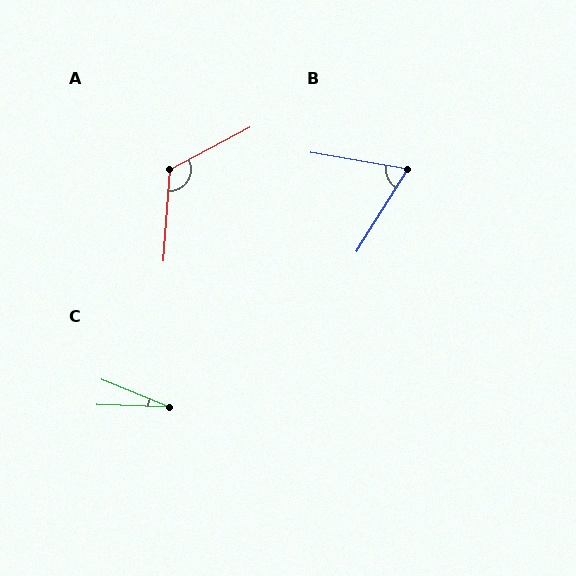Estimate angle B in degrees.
Approximately 68 degrees.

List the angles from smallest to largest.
C (20°), B (68°), A (122°).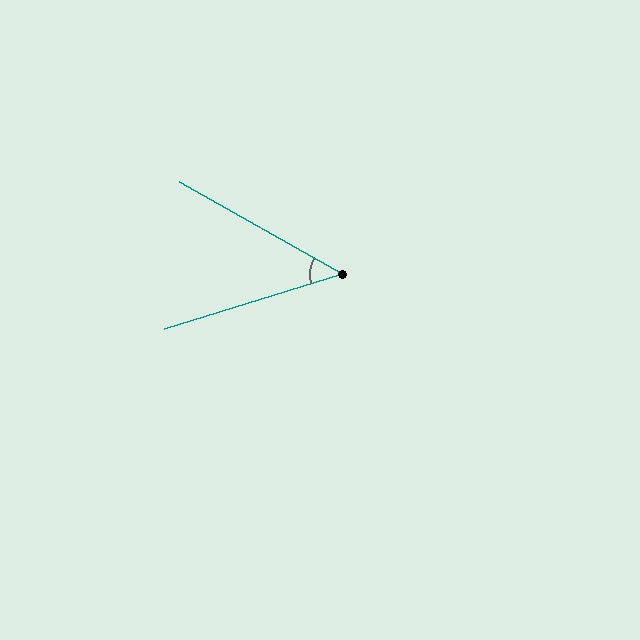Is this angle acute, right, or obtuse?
It is acute.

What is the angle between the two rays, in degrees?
Approximately 46 degrees.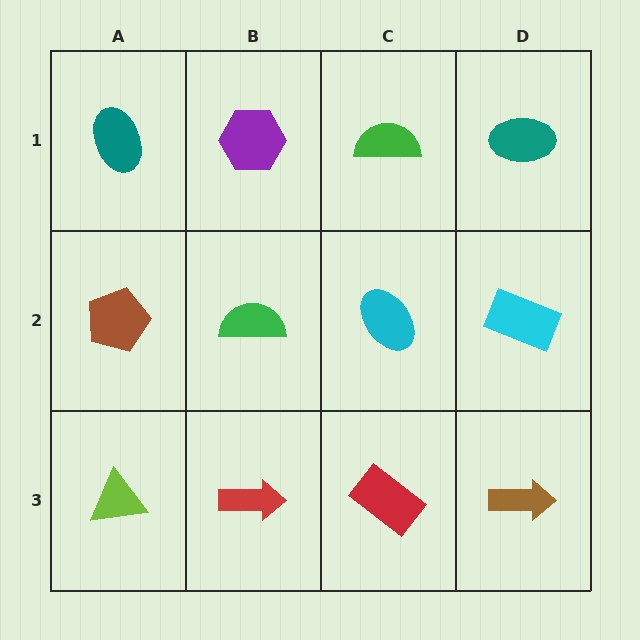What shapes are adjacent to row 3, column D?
A cyan rectangle (row 2, column D), a red rectangle (row 3, column C).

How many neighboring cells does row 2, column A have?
3.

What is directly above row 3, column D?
A cyan rectangle.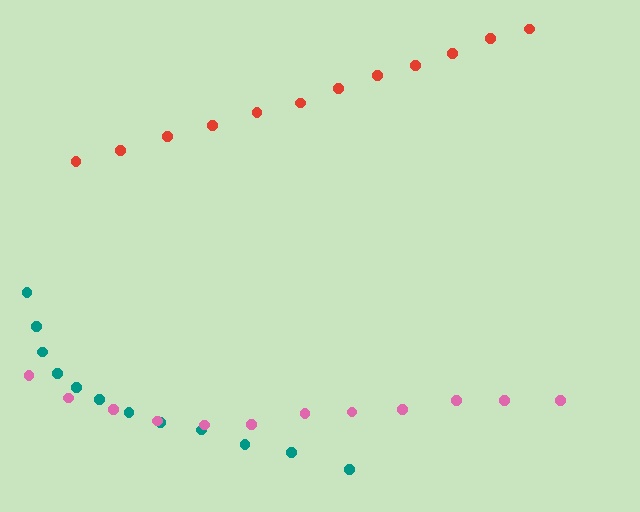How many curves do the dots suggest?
There are 3 distinct paths.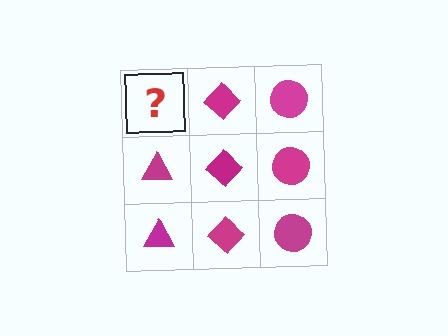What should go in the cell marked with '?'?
The missing cell should contain a magenta triangle.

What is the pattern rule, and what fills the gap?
The rule is that each column has a consistent shape. The gap should be filled with a magenta triangle.